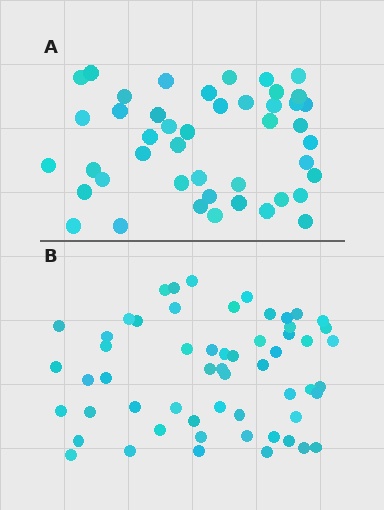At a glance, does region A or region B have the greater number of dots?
Region B (the bottom region) has more dots.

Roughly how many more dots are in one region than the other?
Region B has roughly 12 or so more dots than region A.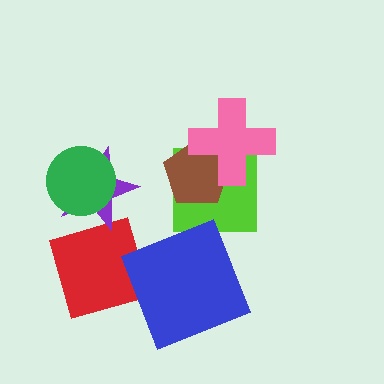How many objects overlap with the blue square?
0 objects overlap with the blue square.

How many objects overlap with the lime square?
2 objects overlap with the lime square.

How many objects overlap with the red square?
0 objects overlap with the red square.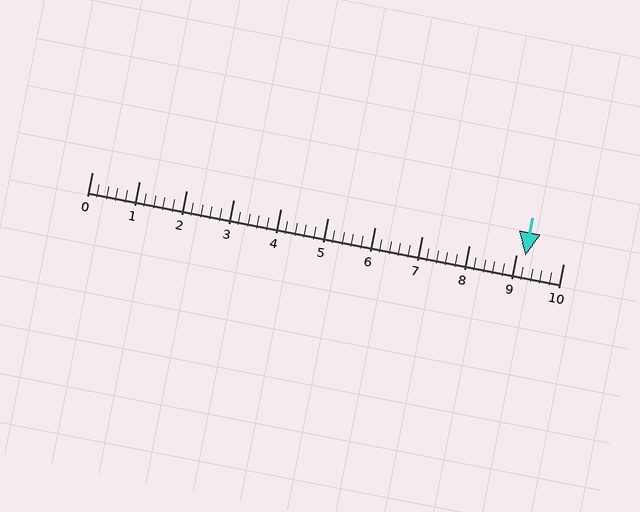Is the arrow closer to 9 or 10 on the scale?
The arrow is closer to 9.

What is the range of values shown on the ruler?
The ruler shows values from 0 to 10.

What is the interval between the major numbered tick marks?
The major tick marks are spaced 1 units apart.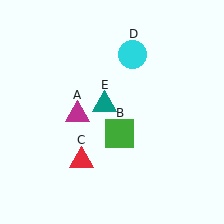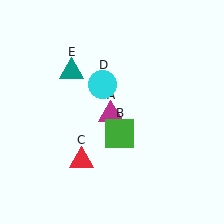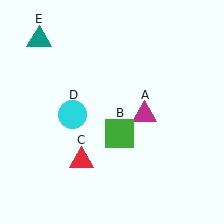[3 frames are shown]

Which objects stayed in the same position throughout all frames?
Green square (object B) and red triangle (object C) remained stationary.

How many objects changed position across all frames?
3 objects changed position: magenta triangle (object A), cyan circle (object D), teal triangle (object E).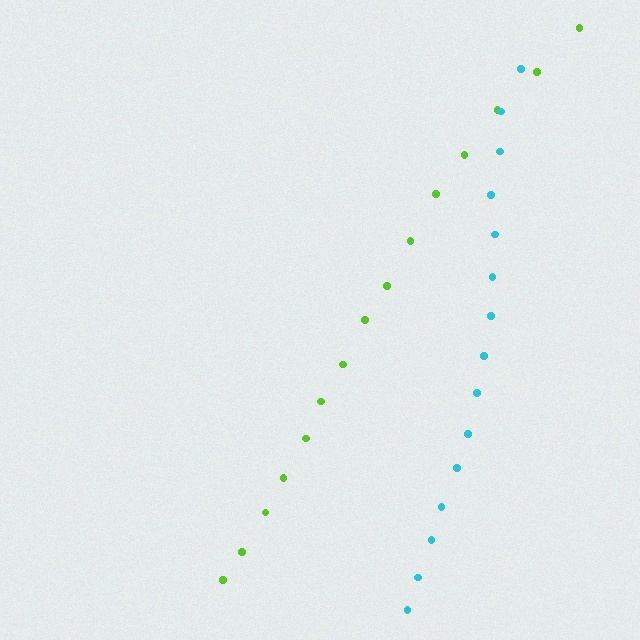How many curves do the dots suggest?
There are 2 distinct paths.